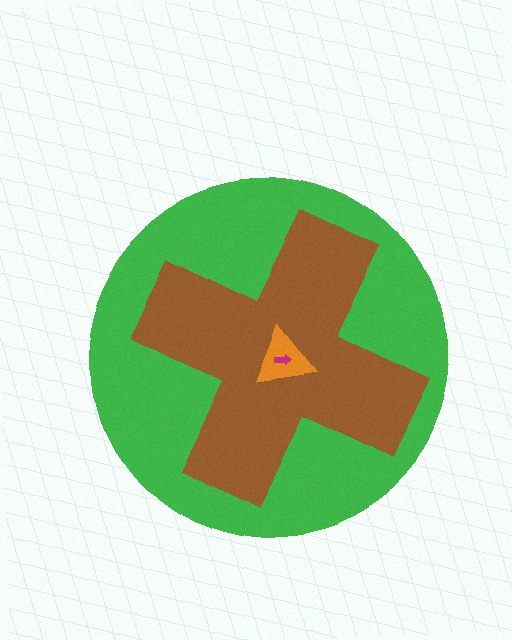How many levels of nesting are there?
4.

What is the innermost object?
The magenta arrow.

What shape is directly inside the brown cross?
The orange triangle.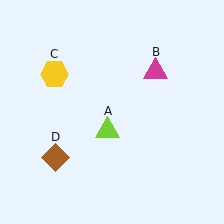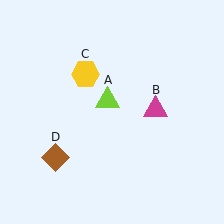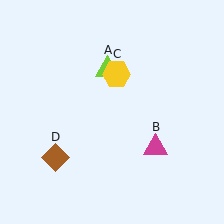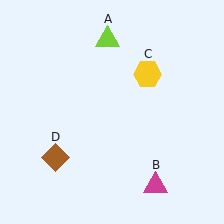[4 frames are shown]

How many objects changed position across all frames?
3 objects changed position: lime triangle (object A), magenta triangle (object B), yellow hexagon (object C).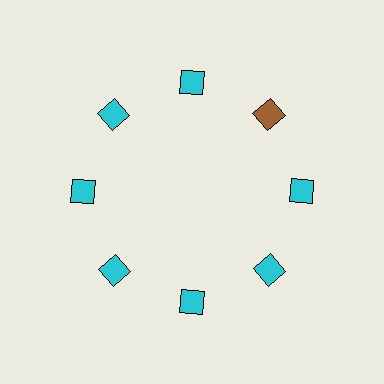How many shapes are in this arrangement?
There are 8 shapes arranged in a ring pattern.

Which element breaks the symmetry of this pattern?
The brown square at roughly the 2 o'clock position breaks the symmetry. All other shapes are cyan squares.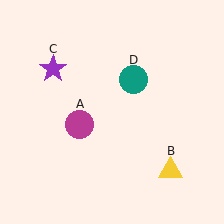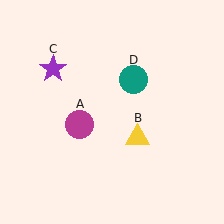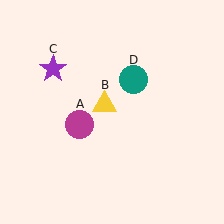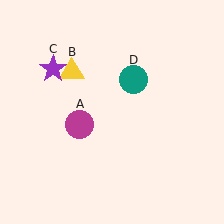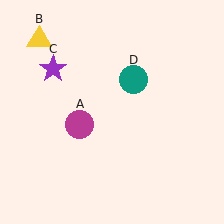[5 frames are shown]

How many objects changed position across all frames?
1 object changed position: yellow triangle (object B).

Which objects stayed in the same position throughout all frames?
Magenta circle (object A) and purple star (object C) and teal circle (object D) remained stationary.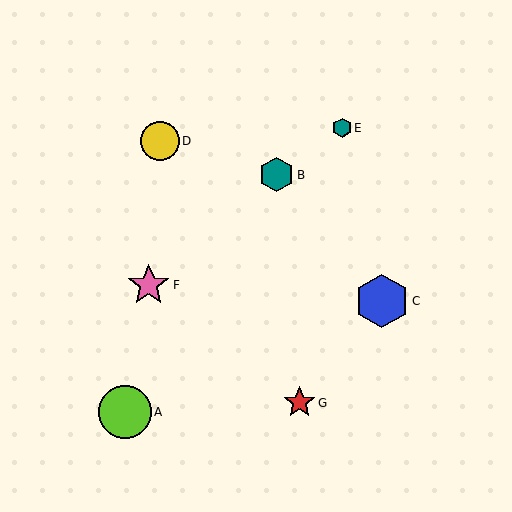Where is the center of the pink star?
The center of the pink star is at (149, 285).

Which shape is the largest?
The blue hexagon (labeled C) is the largest.